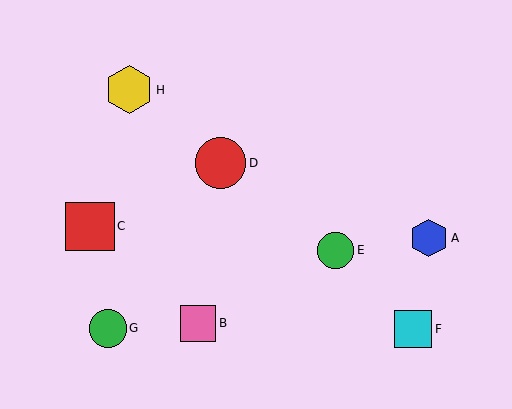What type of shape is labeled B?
Shape B is a pink square.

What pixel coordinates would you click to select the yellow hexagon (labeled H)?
Click at (129, 90) to select the yellow hexagon H.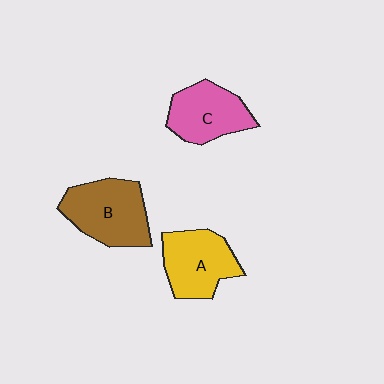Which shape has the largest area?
Shape B (brown).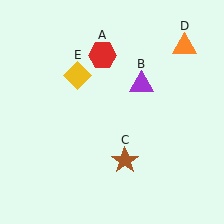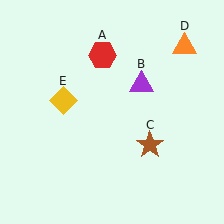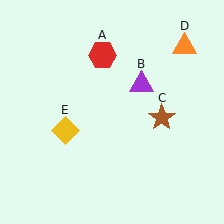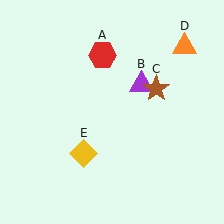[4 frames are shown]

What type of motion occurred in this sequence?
The brown star (object C), yellow diamond (object E) rotated counterclockwise around the center of the scene.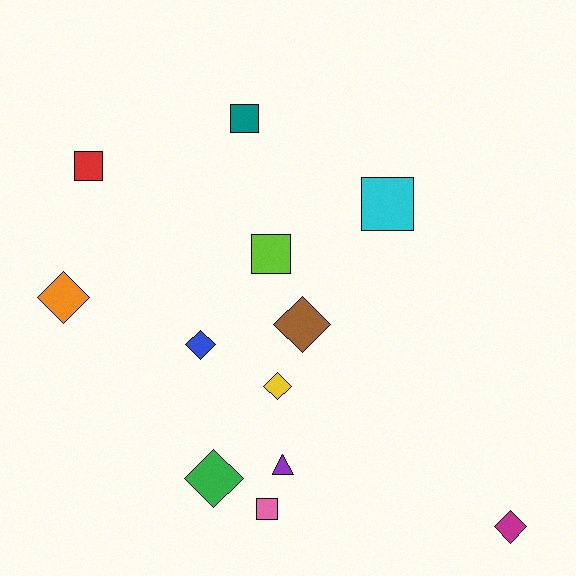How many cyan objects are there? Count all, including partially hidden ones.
There is 1 cyan object.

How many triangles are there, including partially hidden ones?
There is 1 triangle.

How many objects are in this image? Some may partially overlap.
There are 12 objects.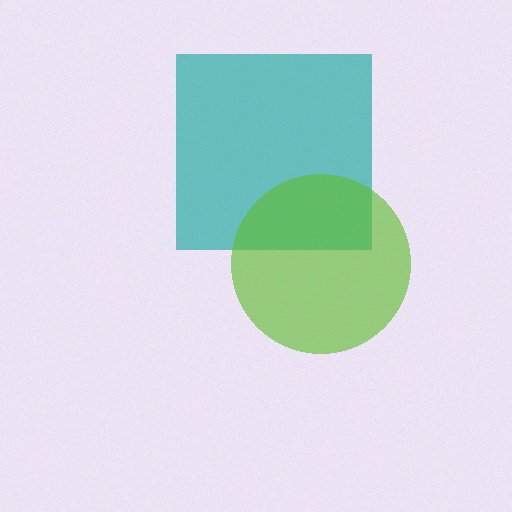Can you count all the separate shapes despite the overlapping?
Yes, there are 2 separate shapes.